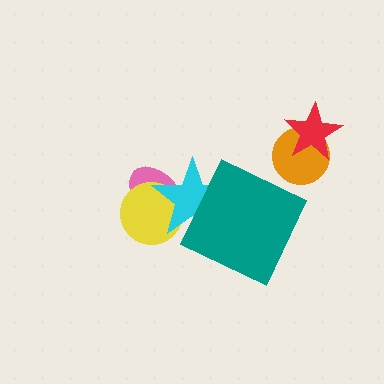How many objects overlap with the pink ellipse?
2 objects overlap with the pink ellipse.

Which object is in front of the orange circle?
The red star is in front of the orange circle.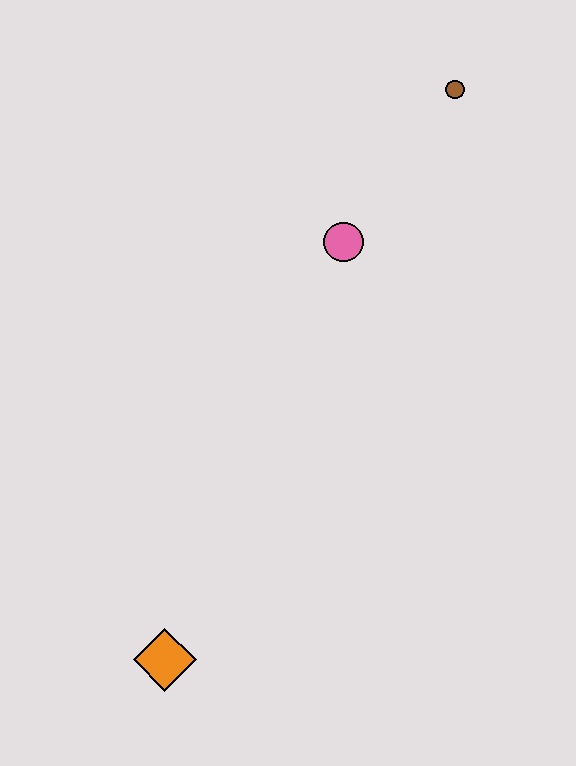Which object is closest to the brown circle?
The pink circle is closest to the brown circle.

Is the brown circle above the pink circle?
Yes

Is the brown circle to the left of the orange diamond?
No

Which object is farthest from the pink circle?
The orange diamond is farthest from the pink circle.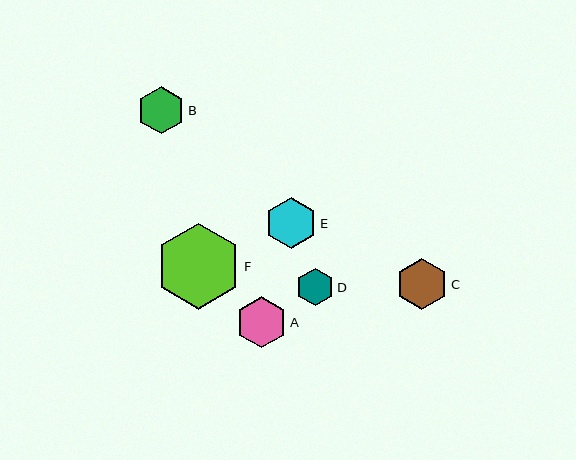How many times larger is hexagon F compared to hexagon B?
Hexagon F is approximately 1.8 times the size of hexagon B.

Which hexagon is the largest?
Hexagon F is the largest with a size of approximately 86 pixels.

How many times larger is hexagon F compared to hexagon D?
Hexagon F is approximately 2.3 times the size of hexagon D.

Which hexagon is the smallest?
Hexagon D is the smallest with a size of approximately 38 pixels.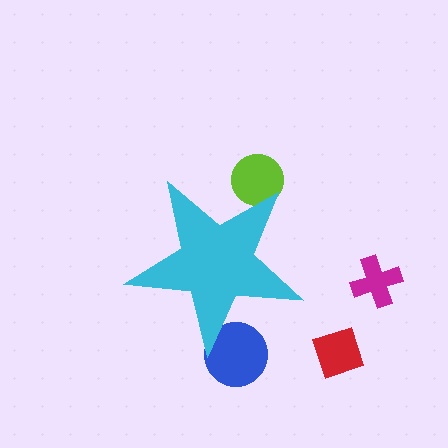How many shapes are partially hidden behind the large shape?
2 shapes are partially hidden.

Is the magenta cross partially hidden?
No, the magenta cross is fully visible.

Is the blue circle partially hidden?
Yes, the blue circle is partially hidden behind the cyan star.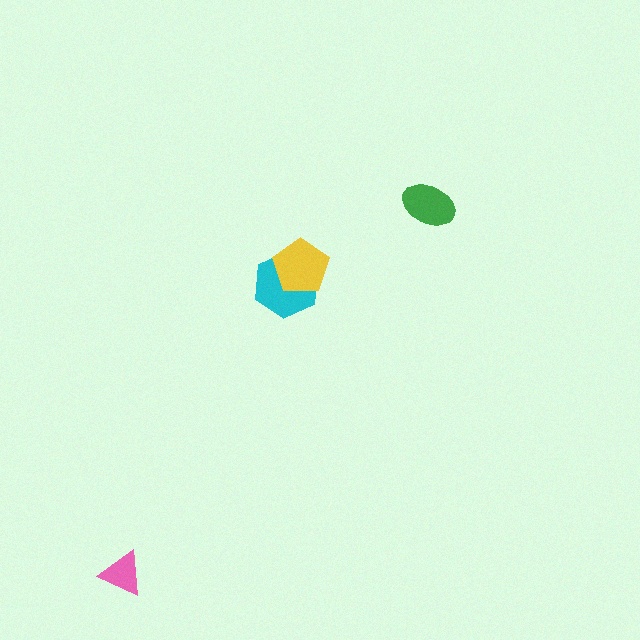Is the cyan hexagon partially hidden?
Yes, it is partially covered by another shape.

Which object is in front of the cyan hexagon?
The yellow pentagon is in front of the cyan hexagon.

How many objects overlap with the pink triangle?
0 objects overlap with the pink triangle.